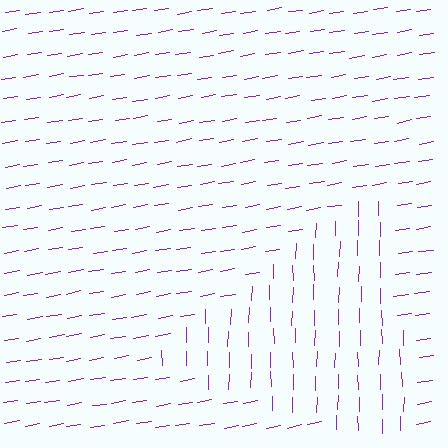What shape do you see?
I see a triangle.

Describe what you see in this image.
The image is filled with small purple line segments. A triangle region in the image has lines oriented differently from the surrounding lines, creating a visible texture boundary.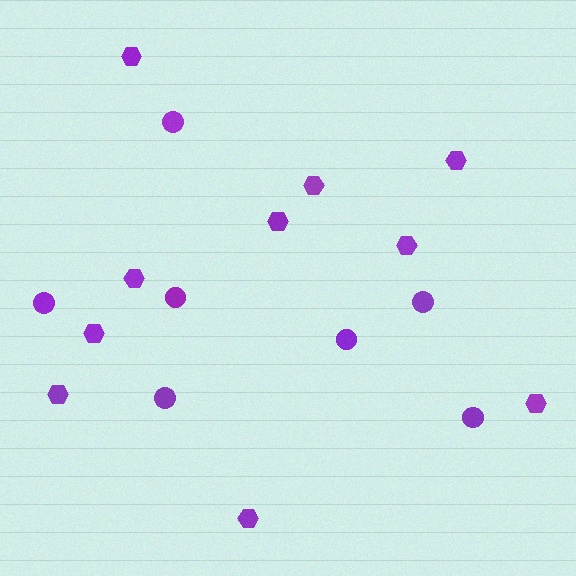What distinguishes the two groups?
There are 2 groups: one group of hexagons (10) and one group of circles (7).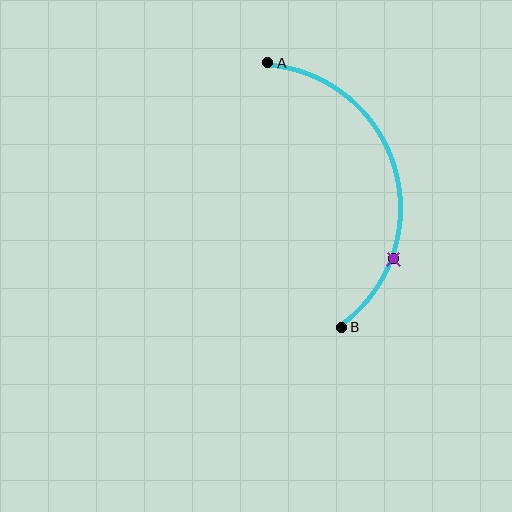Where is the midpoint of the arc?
The arc midpoint is the point on the curve farthest from the straight line joining A and B. It sits to the right of that line.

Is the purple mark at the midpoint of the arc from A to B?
No. The purple mark lies on the arc but is closer to endpoint B. The arc midpoint would be at the point on the curve equidistant along the arc from both A and B.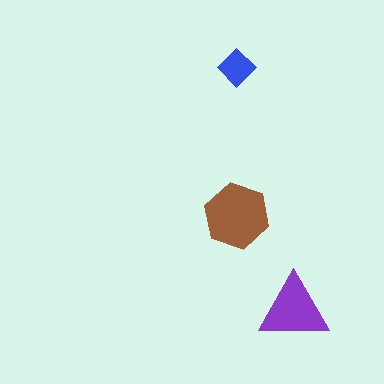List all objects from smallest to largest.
The blue diamond, the purple triangle, the brown hexagon.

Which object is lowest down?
The purple triangle is bottommost.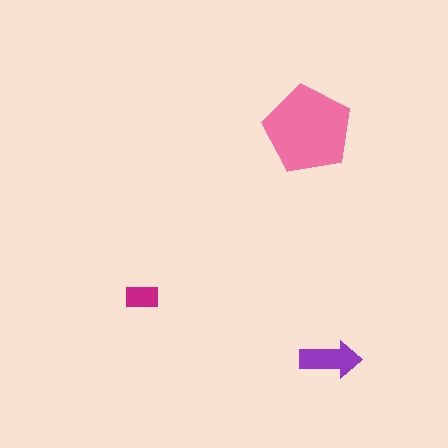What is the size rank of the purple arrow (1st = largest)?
2nd.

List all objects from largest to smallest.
The pink pentagon, the purple arrow, the magenta rectangle.